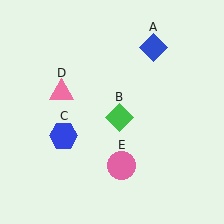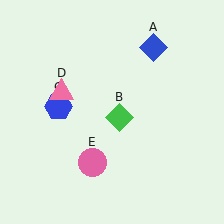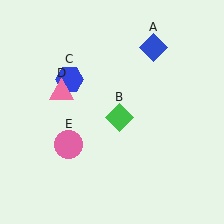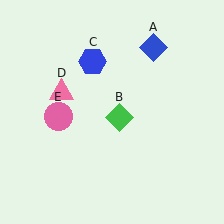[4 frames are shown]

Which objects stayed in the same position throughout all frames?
Blue diamond (object A) and green diamond (object B) and pink triangle (object D) remained stationary.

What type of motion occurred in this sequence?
The blue hexagon (object C), pink circle (object E) rotated clockwise around the center of the scene.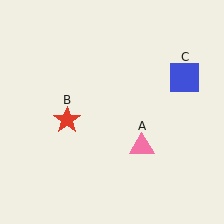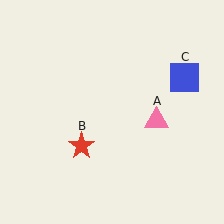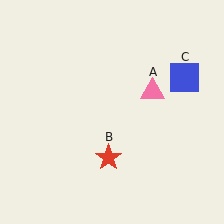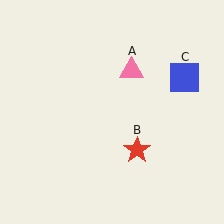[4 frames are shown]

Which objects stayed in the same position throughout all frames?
Blue square (object C) remained stationary.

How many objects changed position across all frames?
2 objects changed position: pink triangle (object A), red star (object B).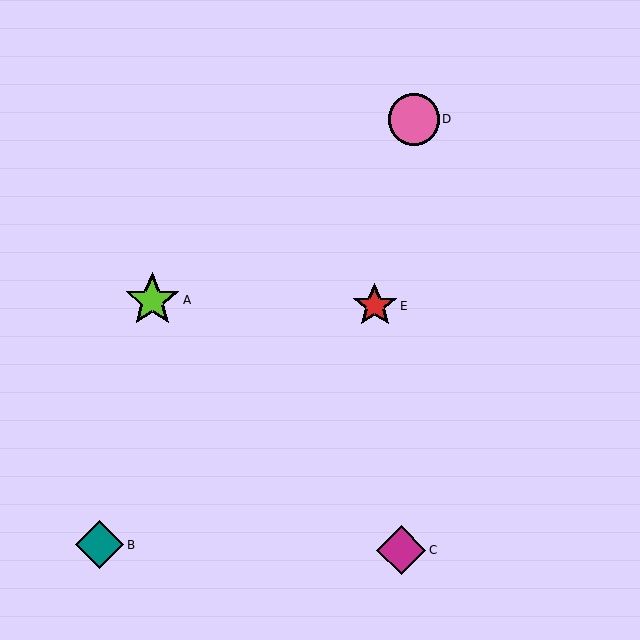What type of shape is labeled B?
Shape B is a teal diamond.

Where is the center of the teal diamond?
The center of the teal diamond is at (100, 545).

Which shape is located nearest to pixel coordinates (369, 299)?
The red star (labeled E) at (375, 306) is nearest to that location.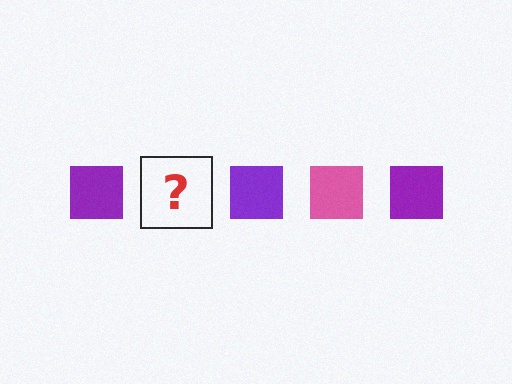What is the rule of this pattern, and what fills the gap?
The rule is that the pattern cycles through purple, pink squares. The gap should be filled with a pink square.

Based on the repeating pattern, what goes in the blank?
The blank should be a pink square.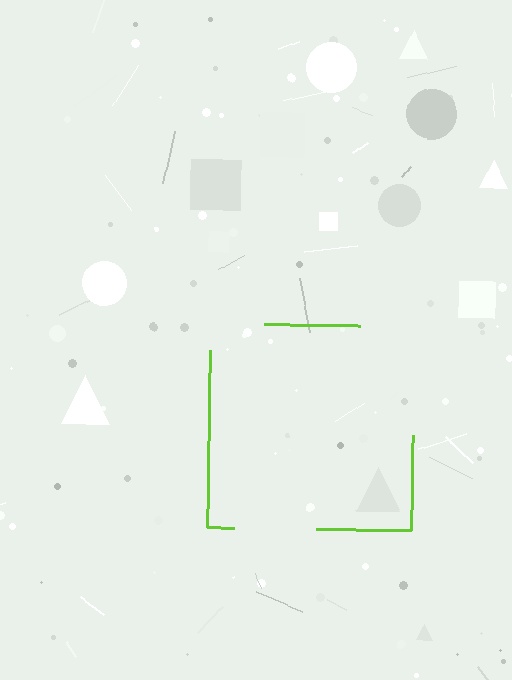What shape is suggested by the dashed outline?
The dashed outline suggests a square.